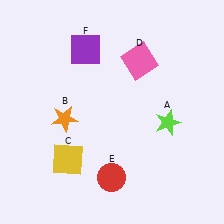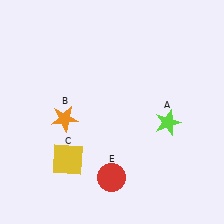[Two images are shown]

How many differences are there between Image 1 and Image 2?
There are 2 differences between the two images.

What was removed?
The purple square (F), the pink square (D) were removed in Image 2.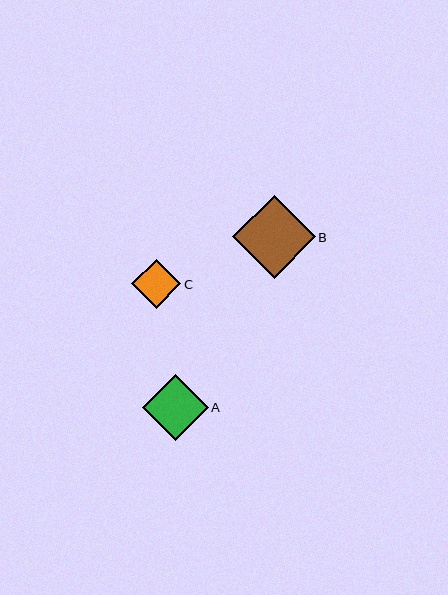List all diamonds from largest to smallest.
From largest to smallest: B, A, C.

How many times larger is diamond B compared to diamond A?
Diamond B is approximately 1.2 times the size of diamond A.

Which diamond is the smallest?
Diamond C is the smallest with a size of approximately 49 pixels.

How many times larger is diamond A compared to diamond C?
Diamond A is approximately 1.4 times the size of diamond C.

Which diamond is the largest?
Diamond B is the largest with a size of approximately 83 pixels.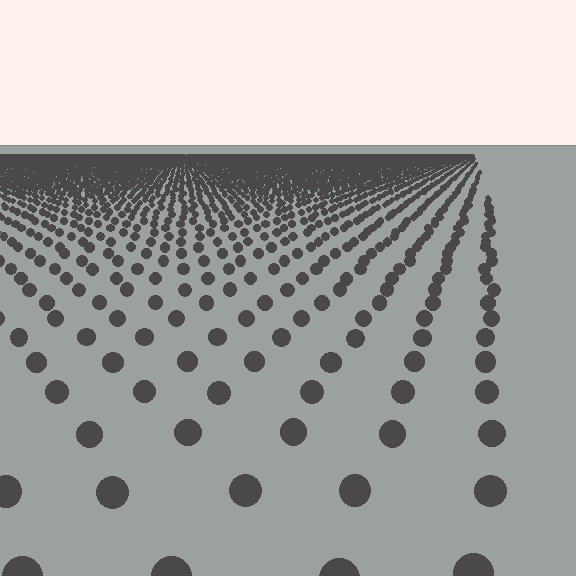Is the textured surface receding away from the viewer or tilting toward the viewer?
The surface is receding away from the viewer. Texture elements get smaller and denser toward the top.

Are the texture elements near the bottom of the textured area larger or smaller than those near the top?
Larger. Near the bottom, elements are closer to the viewer and appear at a bigger on-screen size.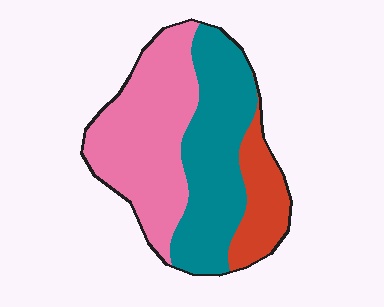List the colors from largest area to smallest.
From largest to smallest: pink, teal, red.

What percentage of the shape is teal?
Teal takes up about two fifths (2/5) of the shape.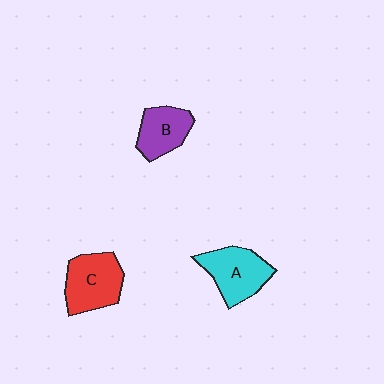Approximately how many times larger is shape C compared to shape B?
Approximately 1.3 times.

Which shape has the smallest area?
Shape B (purple).